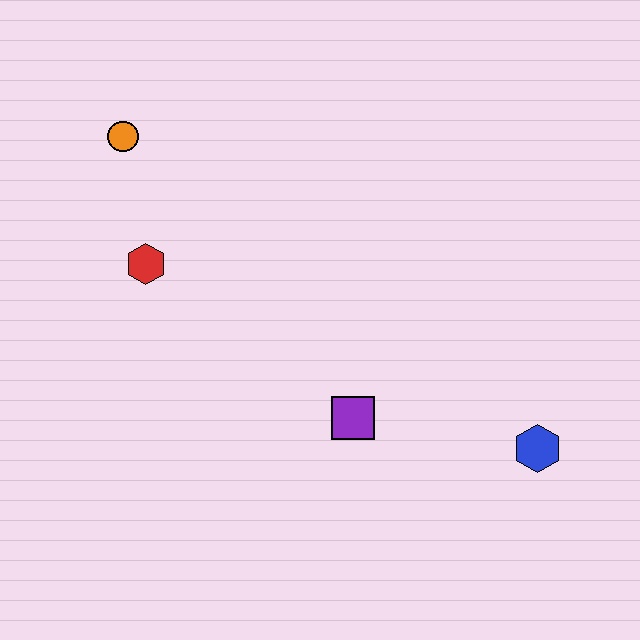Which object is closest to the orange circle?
The red hexagon is closest to the orange circle.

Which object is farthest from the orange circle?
The blue hexagon is farthest from the orange circle.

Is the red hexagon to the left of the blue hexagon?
Yes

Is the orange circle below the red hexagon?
No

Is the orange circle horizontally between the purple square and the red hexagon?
No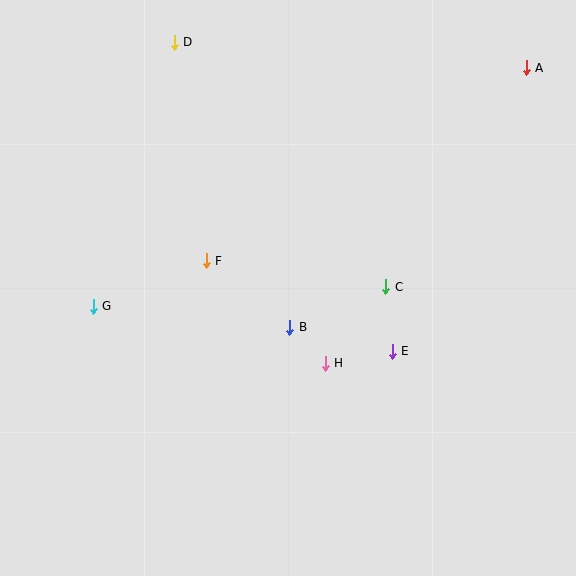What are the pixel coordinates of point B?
Point B is at (290, 327).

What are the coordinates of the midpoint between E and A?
The midpoint between E and A is at (459, 210).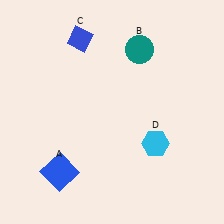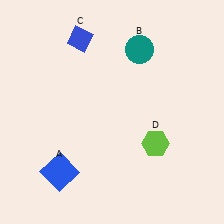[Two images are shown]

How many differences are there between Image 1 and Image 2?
There is 1 difference between the two images.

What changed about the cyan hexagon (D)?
In Image 1, D is cyan. In Image 2, it changed to lime.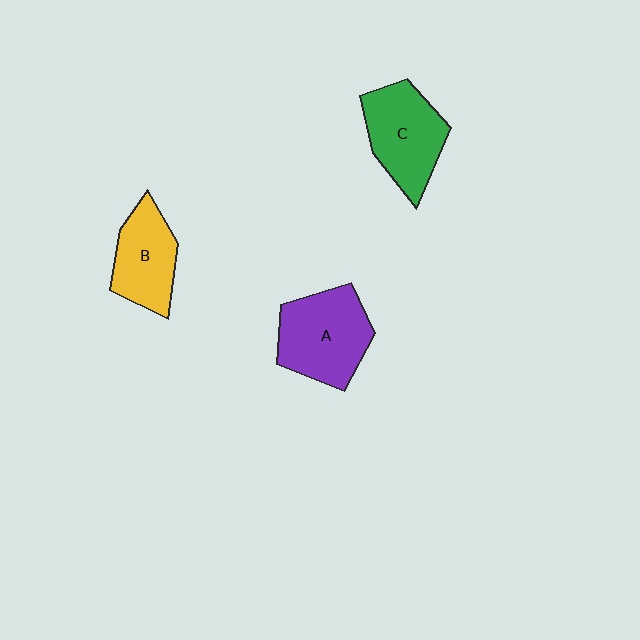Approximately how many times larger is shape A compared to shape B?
Approximately 1.3 times.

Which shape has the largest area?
Shape A (purple).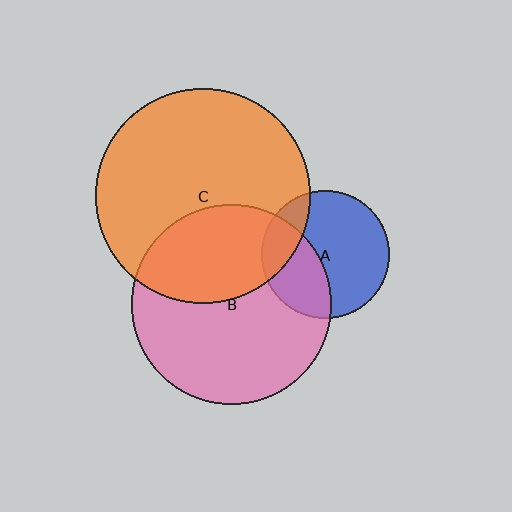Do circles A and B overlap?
Yes.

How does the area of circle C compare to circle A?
Approximately 2.8 times.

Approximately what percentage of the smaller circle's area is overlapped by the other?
Approximately 40%.